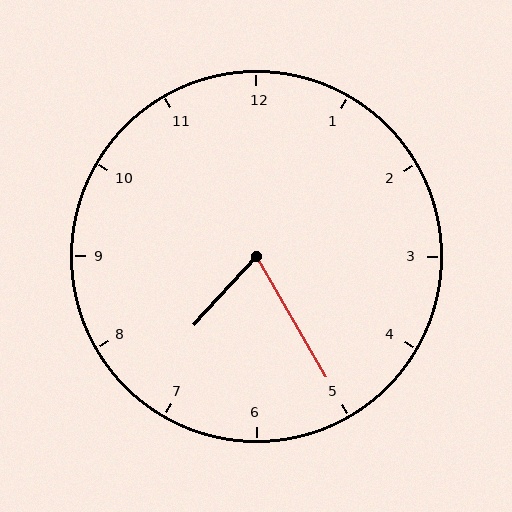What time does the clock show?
7:25.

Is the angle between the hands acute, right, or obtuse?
It is acute.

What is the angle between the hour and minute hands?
Approximately 72 degrees.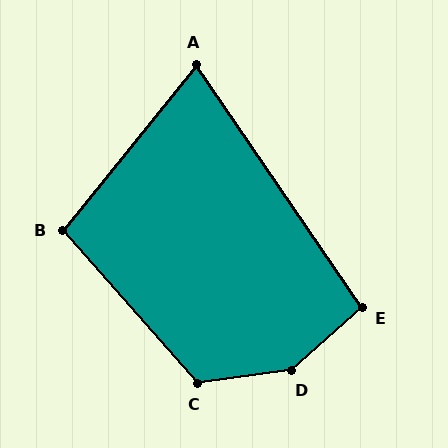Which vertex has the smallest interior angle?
A, at approximately 73 degrees.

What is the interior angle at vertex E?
Approximately 98 degrees (obtuse).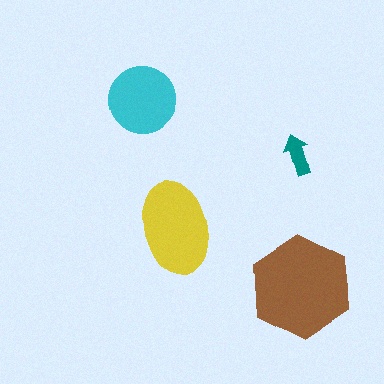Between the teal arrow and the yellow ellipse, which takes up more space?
The yellow ellipse.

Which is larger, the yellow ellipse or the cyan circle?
The yellow ellipse.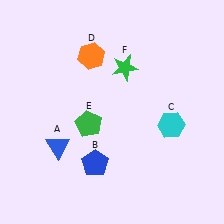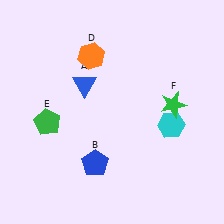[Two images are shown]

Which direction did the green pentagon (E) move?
The green pentagon (E) moved left.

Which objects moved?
The objects that moved are: the blue triangle (A), the green pentagon (E), the green star (F).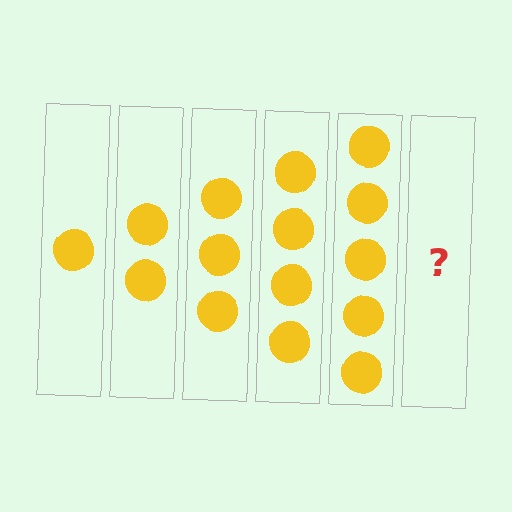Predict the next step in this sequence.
The next step is 6 circles.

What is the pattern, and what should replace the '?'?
The pattern is that each step adds one more circle. The '?' should be 6 circles.